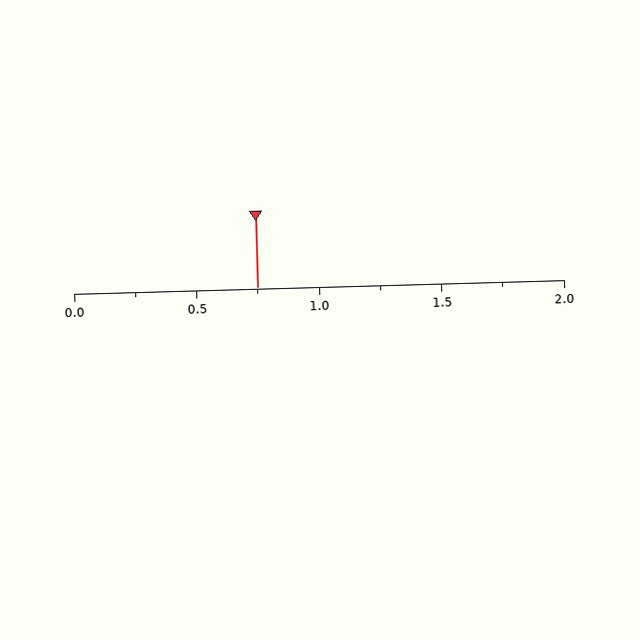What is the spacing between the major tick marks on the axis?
The major ticks are spaced 0.5 apart.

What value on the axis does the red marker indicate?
The marker indicates approximately 0.75.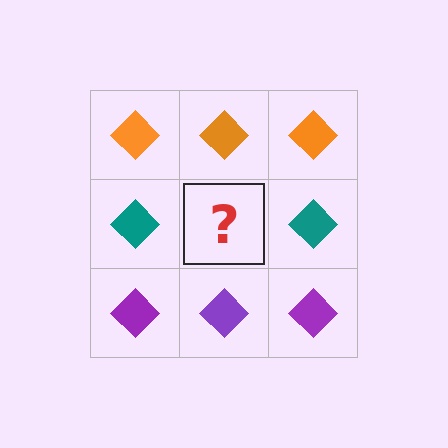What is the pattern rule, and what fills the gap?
The rule is that each row has a consistent color. The gap should be filled with a teal diamond.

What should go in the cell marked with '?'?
The missing cell should contain a teal diamond.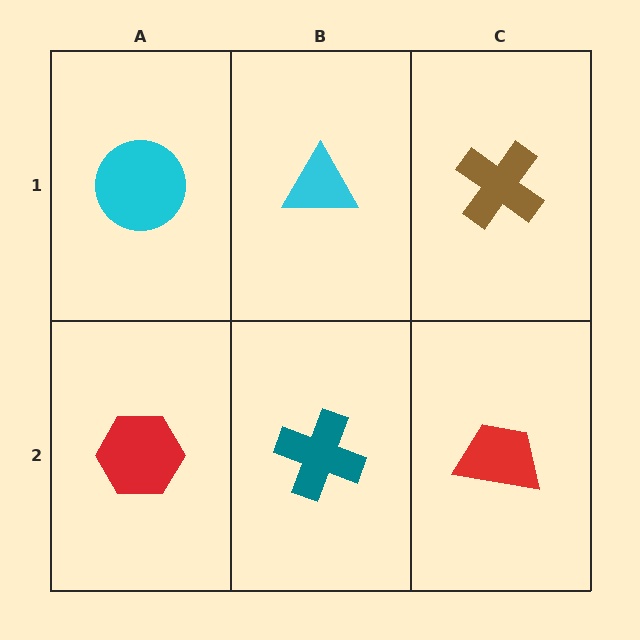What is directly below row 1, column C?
A red trapezoid.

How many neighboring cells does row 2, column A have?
2.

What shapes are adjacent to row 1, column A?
A red hexagon (row 2, column A), a cyan triangle (row 1, column B).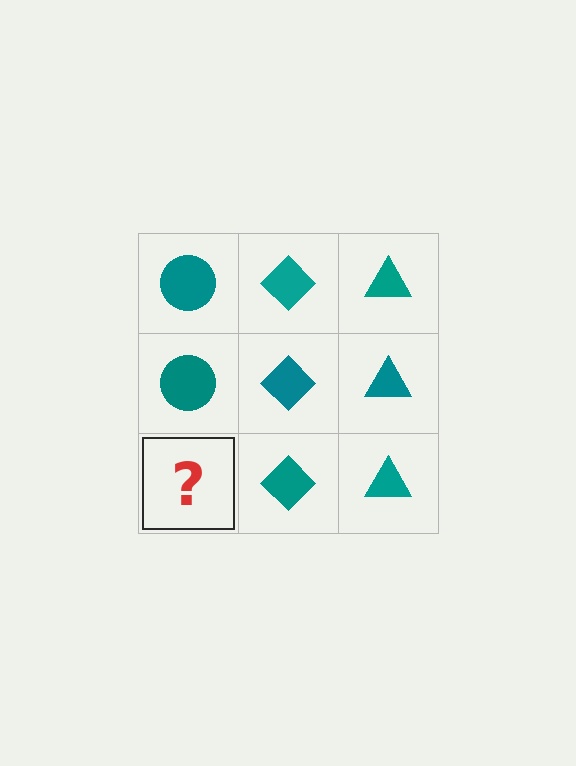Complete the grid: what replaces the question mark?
The question mark should be replaced with a teal circle.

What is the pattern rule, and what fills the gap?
The rule is that each column has a consistent shape. The gap should be filled with a teal circle.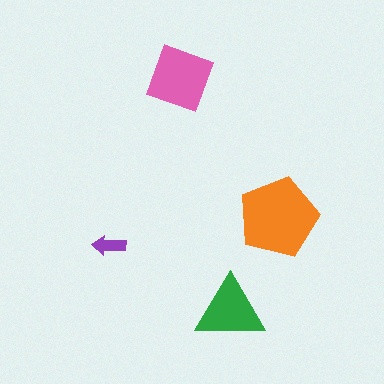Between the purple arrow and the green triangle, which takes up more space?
The green triangle.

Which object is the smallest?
The purple arrow.